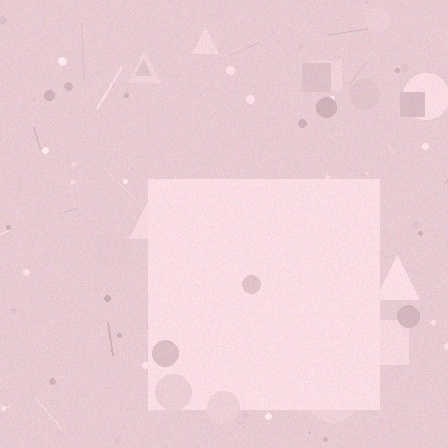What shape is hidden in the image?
A square is hidden in the image.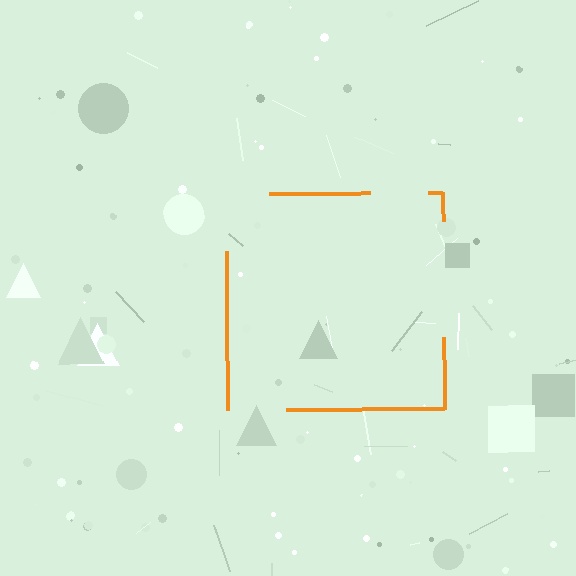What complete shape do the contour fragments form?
The contour fragments form a square.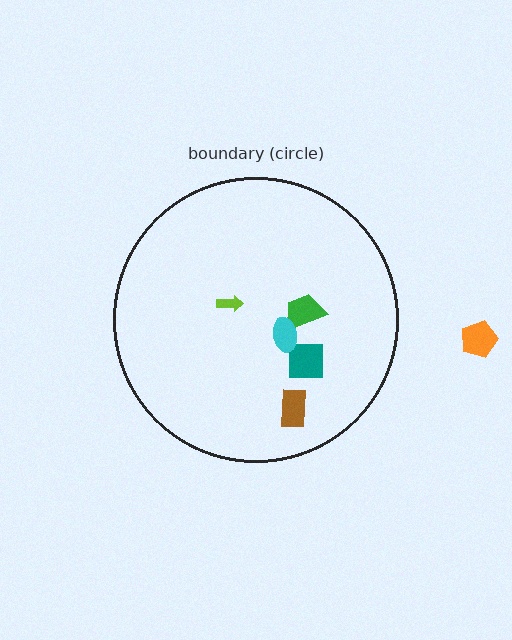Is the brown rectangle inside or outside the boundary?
Inside.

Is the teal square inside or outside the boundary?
Inside.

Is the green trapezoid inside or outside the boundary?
Inside.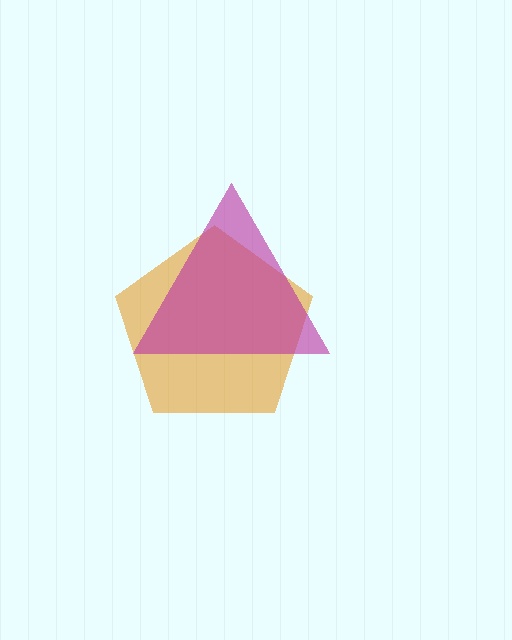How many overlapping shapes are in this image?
There are 2 overlapping shapes in the image.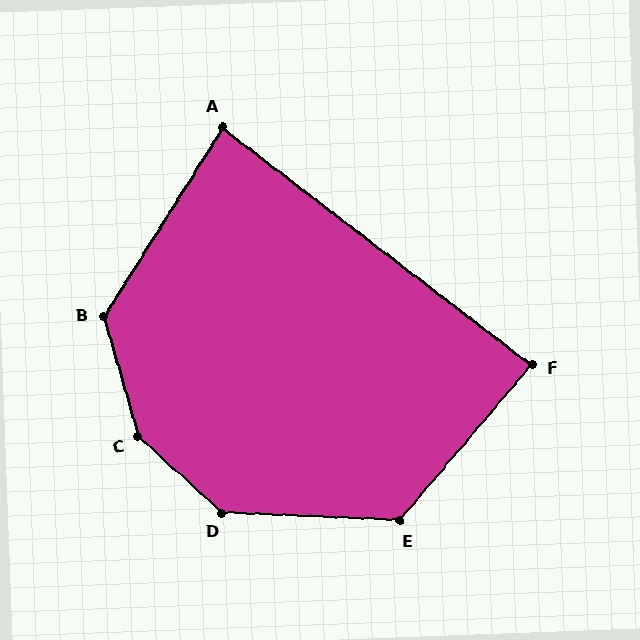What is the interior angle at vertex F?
Approximately 87 degrees (approximately right).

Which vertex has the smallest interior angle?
A, at approximately 85 degrees.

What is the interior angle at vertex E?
Approximately 127 degrees (obtuse).